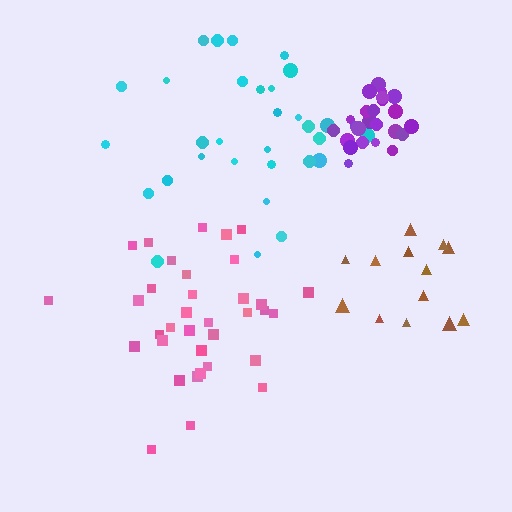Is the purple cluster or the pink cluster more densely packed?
Purple.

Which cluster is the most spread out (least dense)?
Brown.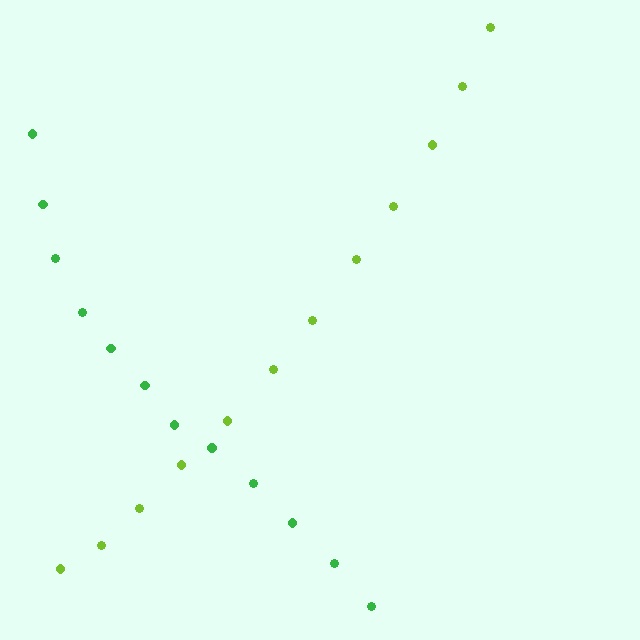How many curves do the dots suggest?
There are 2 distinct paths.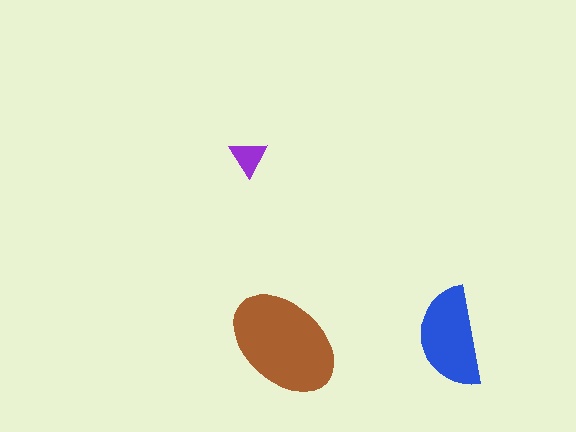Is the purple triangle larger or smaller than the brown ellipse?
Smaller.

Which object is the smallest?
The purple triangle.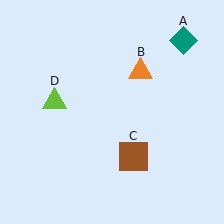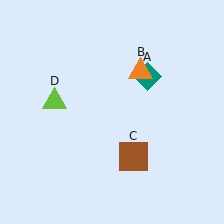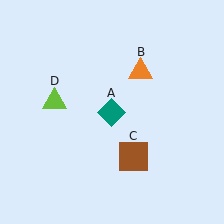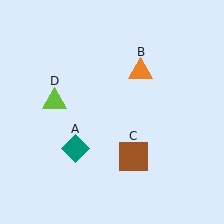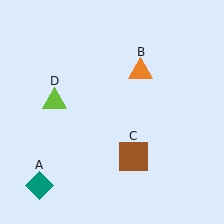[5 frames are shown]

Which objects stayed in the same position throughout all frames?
Orange triangle (object B) and brown square (object C) and lime triangle (object D) remained stationary.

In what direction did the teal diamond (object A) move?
The teal diamond (object A) moved down and to the left.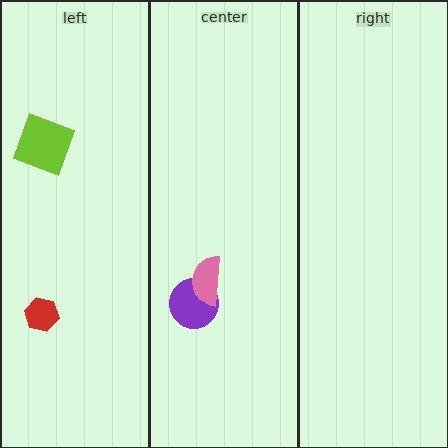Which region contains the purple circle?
The center region.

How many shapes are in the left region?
2.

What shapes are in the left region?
The red hexagon, the lime square.